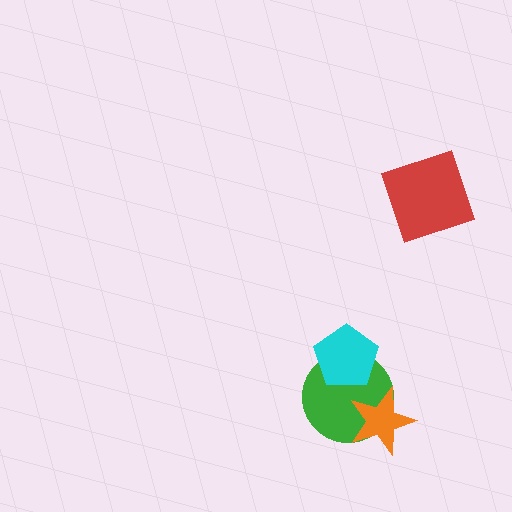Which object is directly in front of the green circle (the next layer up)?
The orange star is directly in front of the green circle.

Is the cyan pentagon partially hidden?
No, no other shape covers it.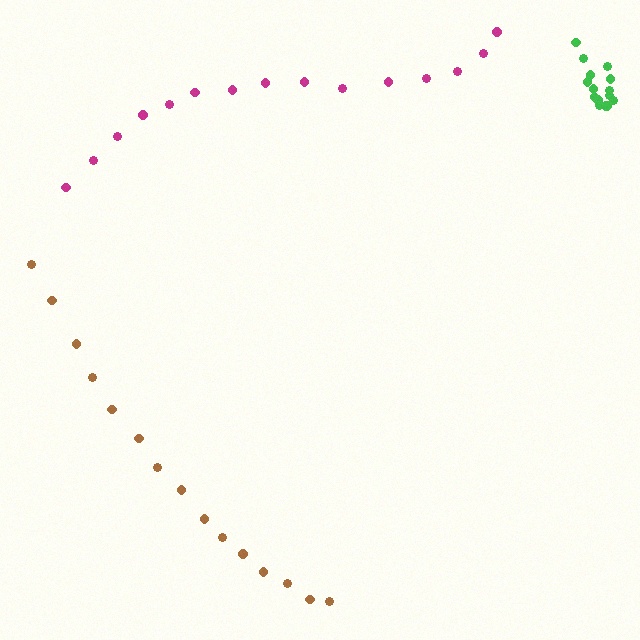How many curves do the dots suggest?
There are 3 distinct paths.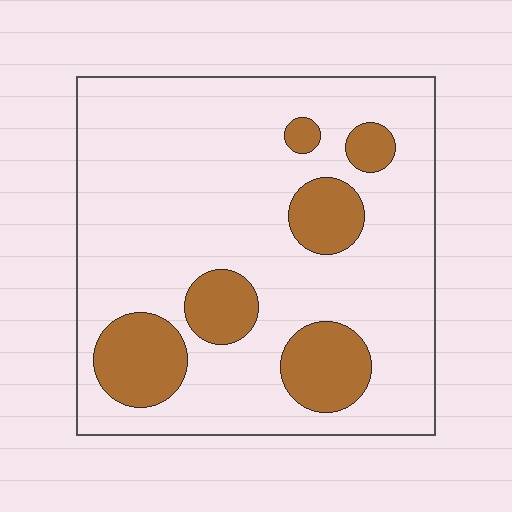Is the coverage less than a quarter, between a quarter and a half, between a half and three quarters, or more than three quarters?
Less than a quarter.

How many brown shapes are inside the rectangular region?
6.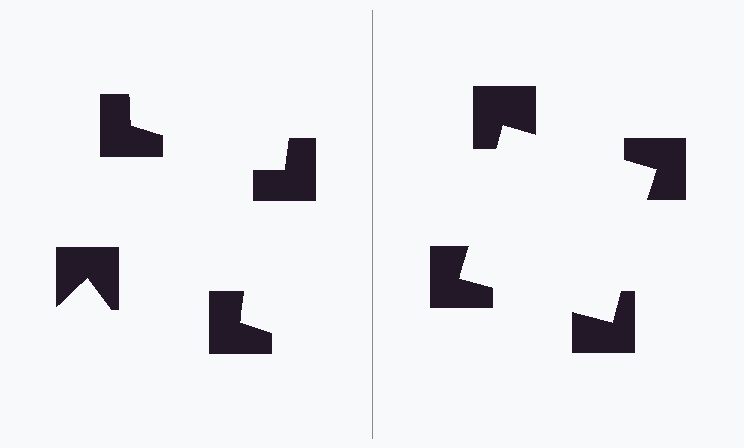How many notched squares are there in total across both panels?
8 — 4 on each side.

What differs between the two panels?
The notched squares are positioned identically on both sides; only the wedge orientations differ. On the right they align to a square; on the left they are misaligned.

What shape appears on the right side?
An illusory square.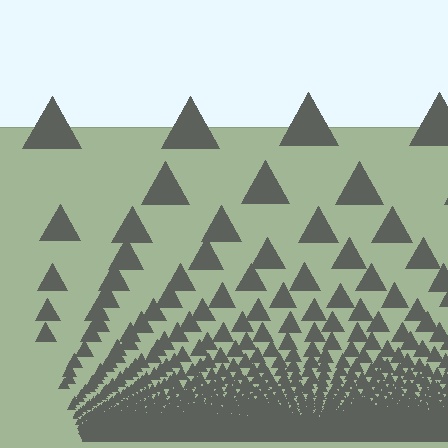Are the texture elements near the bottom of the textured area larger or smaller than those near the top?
Smaller. The gradient is inverted — elements near the bottom are smaller and denser.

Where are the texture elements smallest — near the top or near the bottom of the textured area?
Near the bottom.